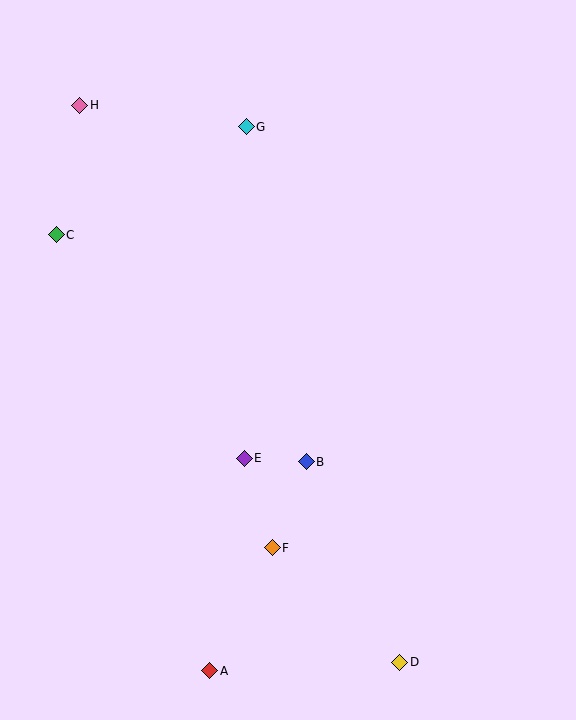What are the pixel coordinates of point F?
Point F is at (272, 548).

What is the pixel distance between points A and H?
The distance between A and H is 580 pixels.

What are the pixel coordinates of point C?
Point C is at (56, 235).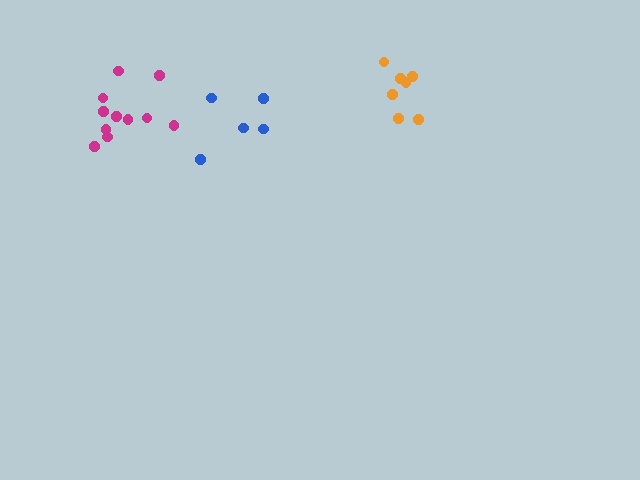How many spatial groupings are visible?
There are 3 spatial groupings.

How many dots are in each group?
Group 1: 7 dots, Group 2: 11 dots, Group 3: 5 dots (23 total).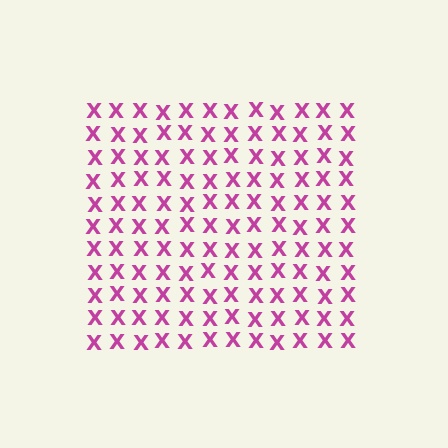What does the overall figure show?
The overall figure shows a square.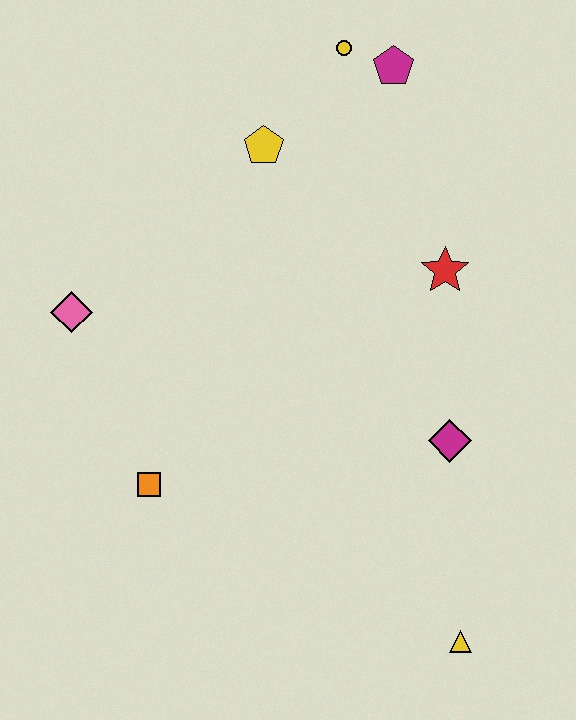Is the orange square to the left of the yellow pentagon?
Yes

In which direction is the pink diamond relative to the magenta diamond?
The pink diamond is to the left of the magenta diamond.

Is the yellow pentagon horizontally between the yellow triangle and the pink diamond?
Yes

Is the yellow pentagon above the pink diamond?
Yes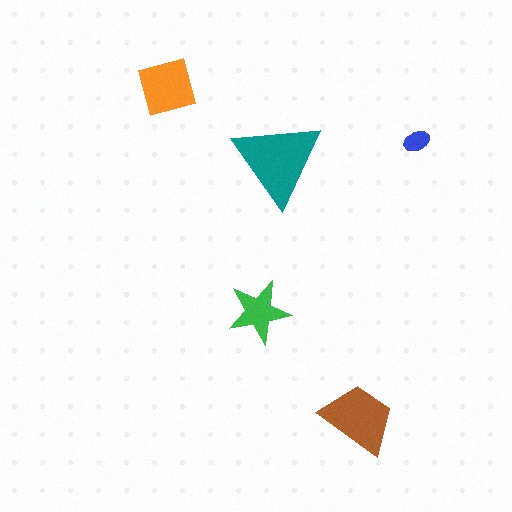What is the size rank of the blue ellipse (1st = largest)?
5th.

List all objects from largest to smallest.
The teal triangle, the brown trapezoid, the orange diamond, the green star, the blue ellipse.